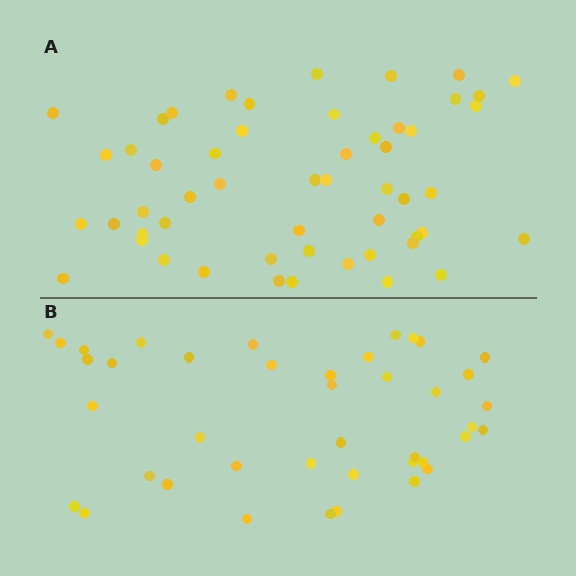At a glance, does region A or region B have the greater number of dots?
Region A (the top region) has more dots.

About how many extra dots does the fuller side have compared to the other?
Region A has roughly 12 or so more dots than region B.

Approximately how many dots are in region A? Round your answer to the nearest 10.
About 50 dots. (The exact count is 53, which rounds to 50.)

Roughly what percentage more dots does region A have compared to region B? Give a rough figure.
About 30% more.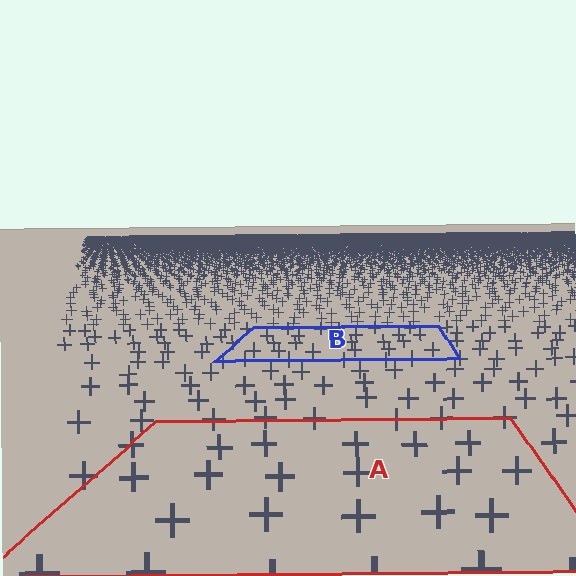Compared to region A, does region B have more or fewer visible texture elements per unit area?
Region B has more texture elements per unit area — they are packed more densely because it is farther away.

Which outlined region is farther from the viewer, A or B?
Region B is farther from the viewer — the texture elements inside it appear smaller and more densely packed.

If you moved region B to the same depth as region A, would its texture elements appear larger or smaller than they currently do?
They would appear larger. At a closer depth, the same texture elements are projected at a bigger on-screen size.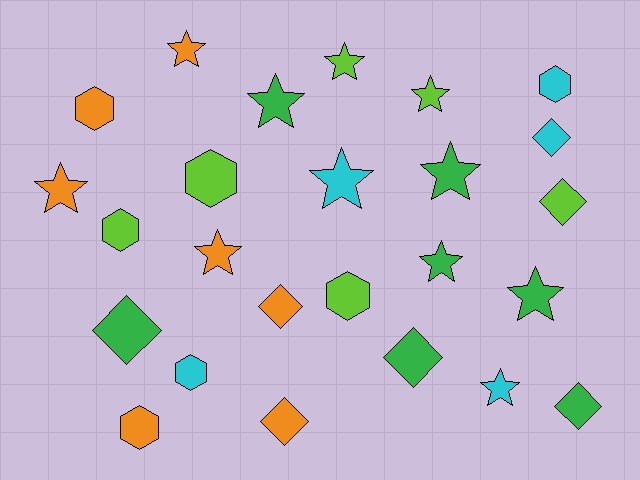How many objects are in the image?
There are 25 objects.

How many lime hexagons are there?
There are 3 lime hexagons.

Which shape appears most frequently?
Star, with 11 objects.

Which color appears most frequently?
Green, with 7 objects.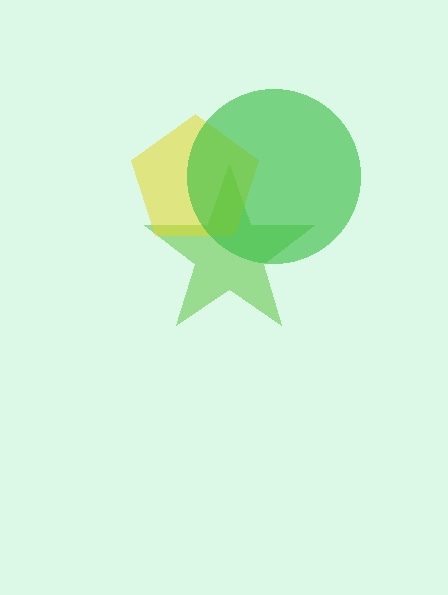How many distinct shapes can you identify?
There are 3 distinct shapes: a lime star, a yellow pentagon, a green circle.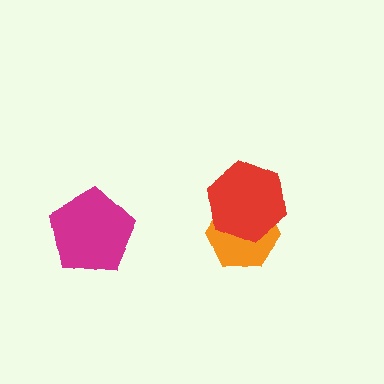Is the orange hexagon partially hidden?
Yes, it is partially covered by another shape.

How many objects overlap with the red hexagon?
1 object overlaps with the red hexagon.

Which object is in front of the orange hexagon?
The red hexagon is in front of the orange hexagon.